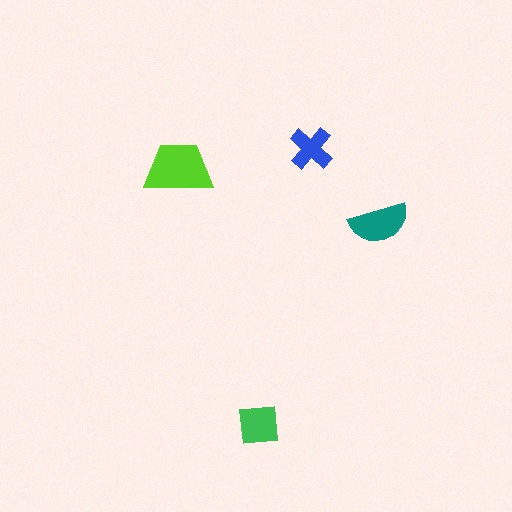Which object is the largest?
The lime trapezoid.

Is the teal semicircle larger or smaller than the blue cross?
Larger.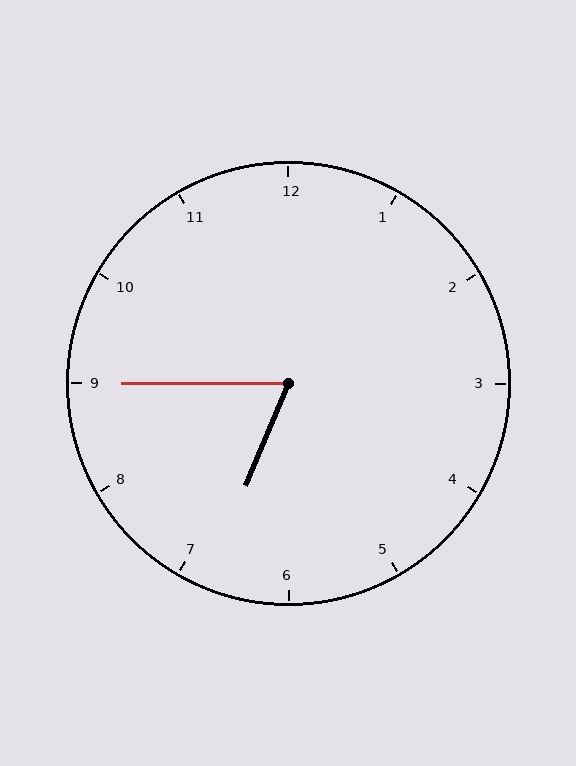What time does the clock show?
6:45.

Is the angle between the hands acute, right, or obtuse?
It is acute.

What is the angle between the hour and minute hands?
Approximately 68 degrees.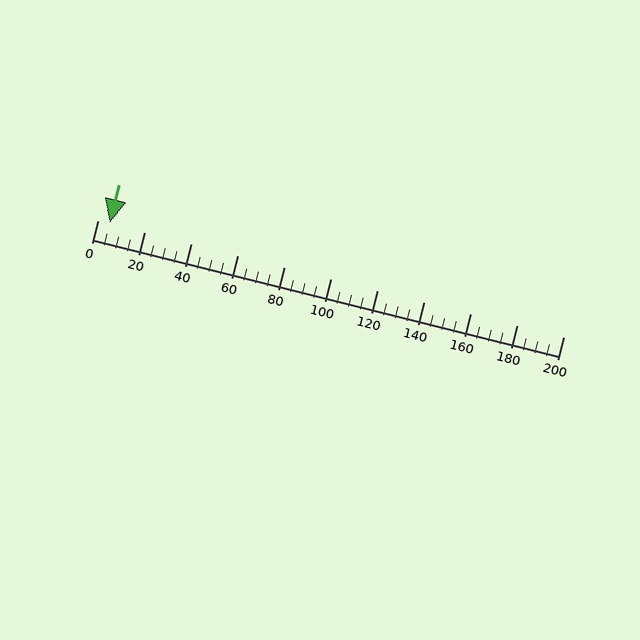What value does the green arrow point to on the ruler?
The green arrow points to approximately 5.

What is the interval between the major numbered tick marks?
The major tick marks are spaced 20 units apart.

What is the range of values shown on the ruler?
The ruler shows values from 0 to 200.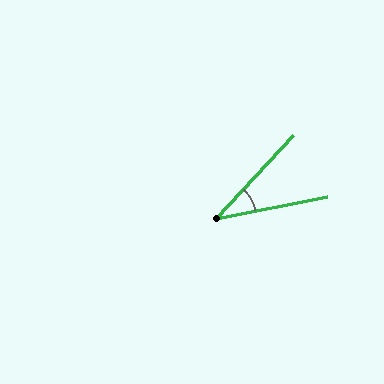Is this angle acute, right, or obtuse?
It is acute.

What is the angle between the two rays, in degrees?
Approximately 36 degrees.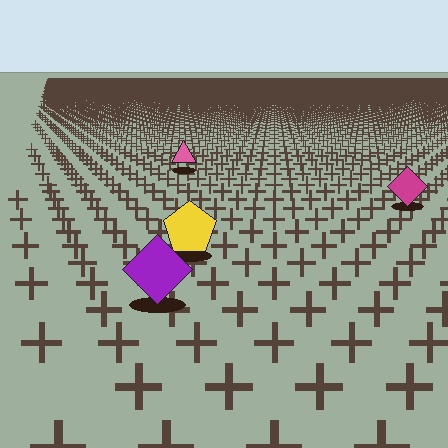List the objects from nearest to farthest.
From nearest to farthest: the purple diamond, the yellow pentagon, the magenta diamond, the pink triangle.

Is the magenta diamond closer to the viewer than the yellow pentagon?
No. The yellow pentagon is closer — you can tell from the texture gradient: the ground texture is coarser near it.